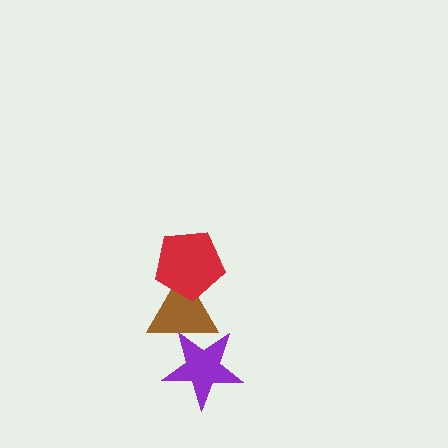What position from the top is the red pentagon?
The red pentagon is 1st from the top.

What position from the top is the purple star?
The purple star is 3rd from the top.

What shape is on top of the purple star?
The brown triangle is on top of the purple star.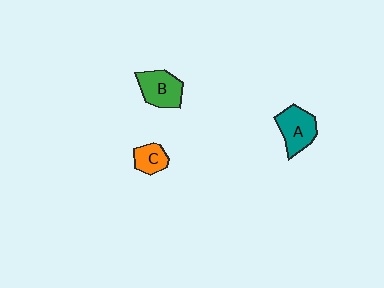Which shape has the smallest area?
Shape C (orange).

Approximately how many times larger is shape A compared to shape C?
Approximately 1.6 times.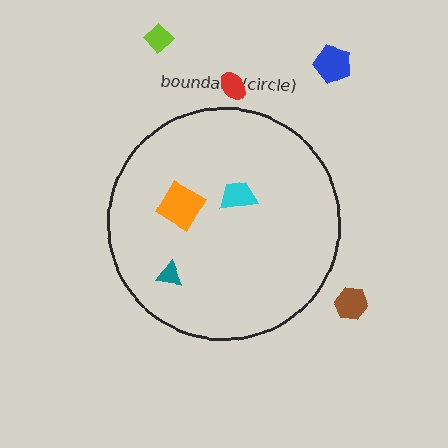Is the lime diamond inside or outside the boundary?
Outside.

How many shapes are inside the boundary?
3 inside, 4 outside.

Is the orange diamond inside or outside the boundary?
Inside.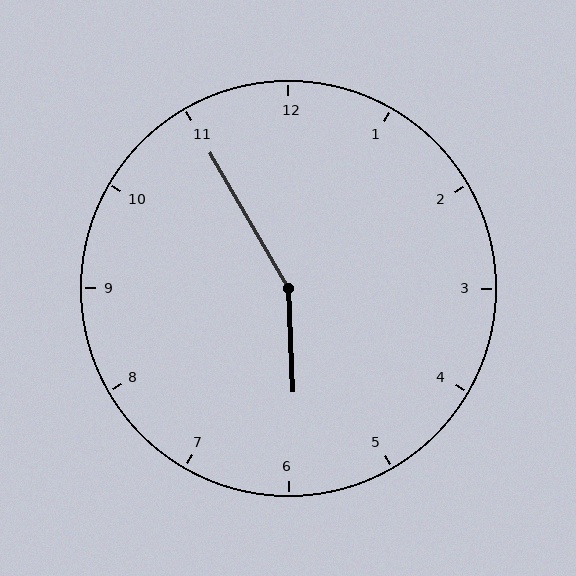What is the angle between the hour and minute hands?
Approximately 152 degrees.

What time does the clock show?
5:55.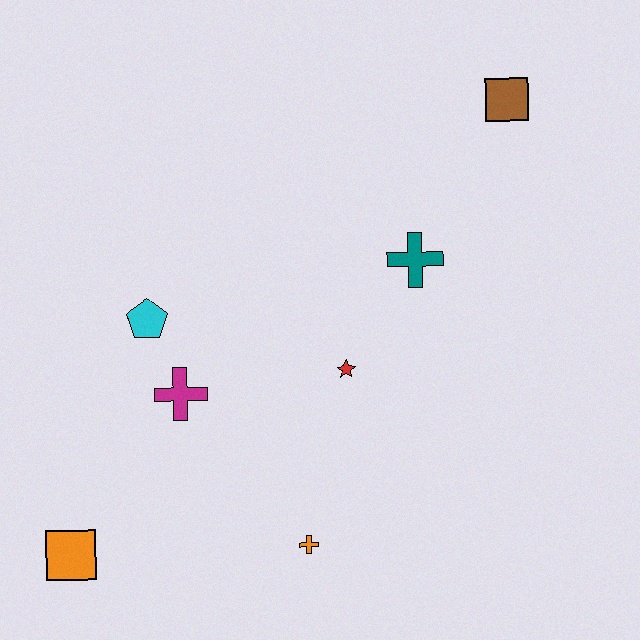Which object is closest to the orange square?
The magenta cross is closest to the orange square.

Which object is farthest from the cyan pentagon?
The brown square is farthest from the cyan pentagon.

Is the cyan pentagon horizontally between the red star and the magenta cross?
No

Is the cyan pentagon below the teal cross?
Yes